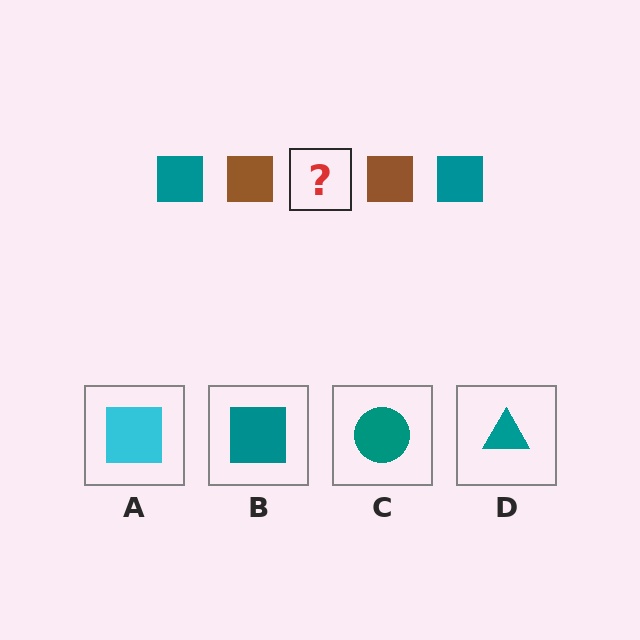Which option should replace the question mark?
Option B.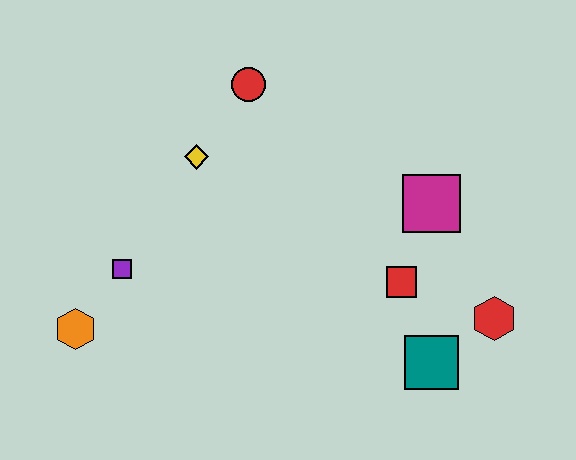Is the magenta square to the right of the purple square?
Yes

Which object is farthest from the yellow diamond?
The red hexagon is farthest from the yellow diamond.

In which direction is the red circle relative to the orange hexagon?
The red circle is above the orange hexagon.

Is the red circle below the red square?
No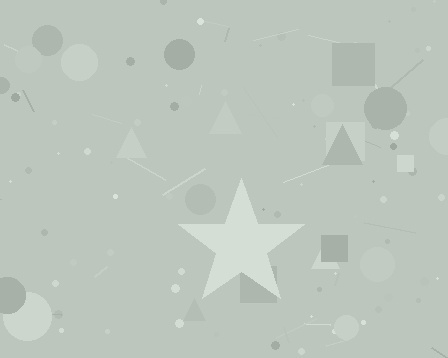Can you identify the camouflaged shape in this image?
The camouflaged shape is a star.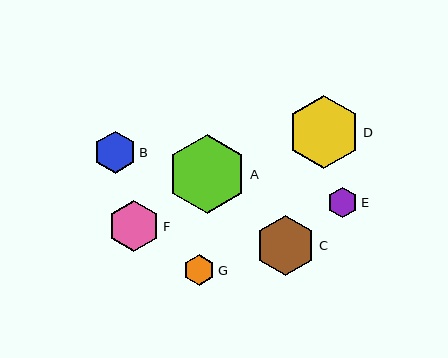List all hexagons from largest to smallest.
From largest to smallest: A, D, C, F, B, G, E.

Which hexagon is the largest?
Hexagon A is the largest with a size of approximately 79 pixels.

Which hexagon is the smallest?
Hexagon E is the smallest with a size of approximately 30 pixels.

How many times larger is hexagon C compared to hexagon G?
Hexagon C is approximately 1.9 times the size of hexagon G.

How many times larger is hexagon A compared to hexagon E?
Hexagon A is approximately 2.6 times the size of hexagon E.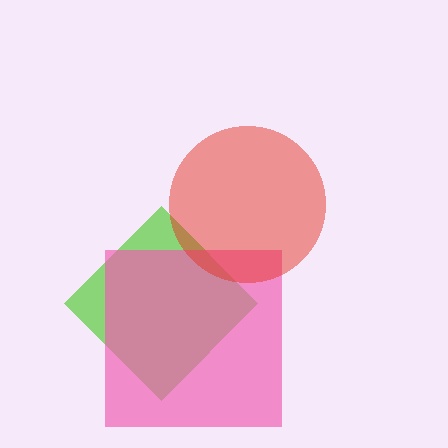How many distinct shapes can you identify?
There are 3 distinct shapes: a lime diamond, a pink square, a red circle.